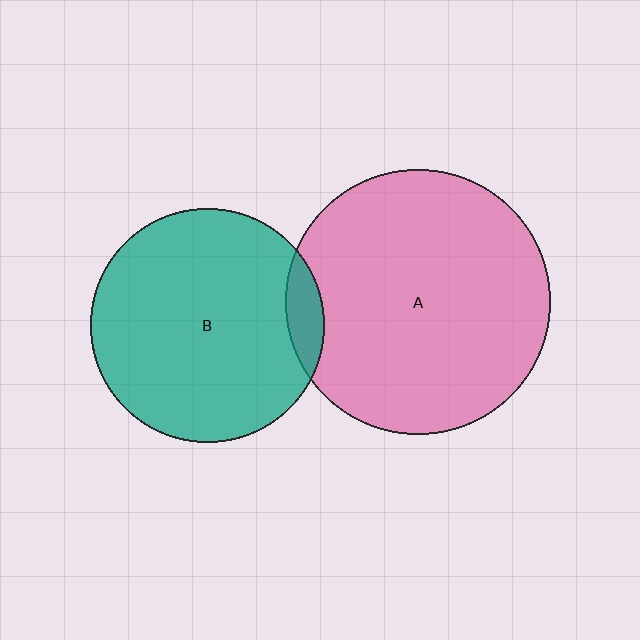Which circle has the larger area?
Circle A (pink).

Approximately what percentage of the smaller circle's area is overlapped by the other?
Approximately 10%.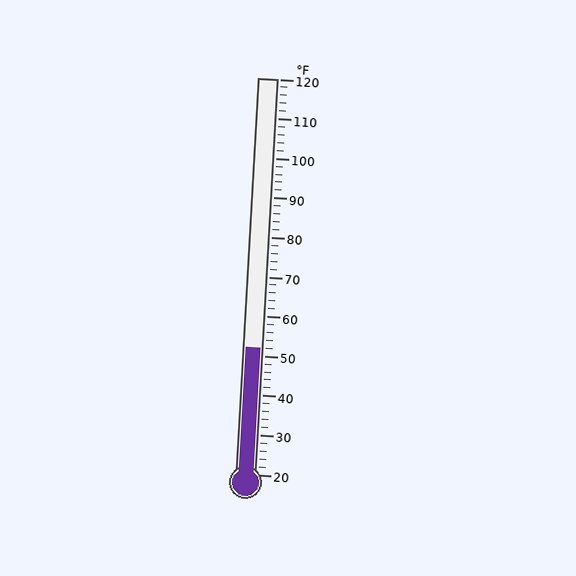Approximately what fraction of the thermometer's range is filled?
The thermometer is filled to approximately 30% of its range.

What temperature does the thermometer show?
The thermometer shows approximately 52°F.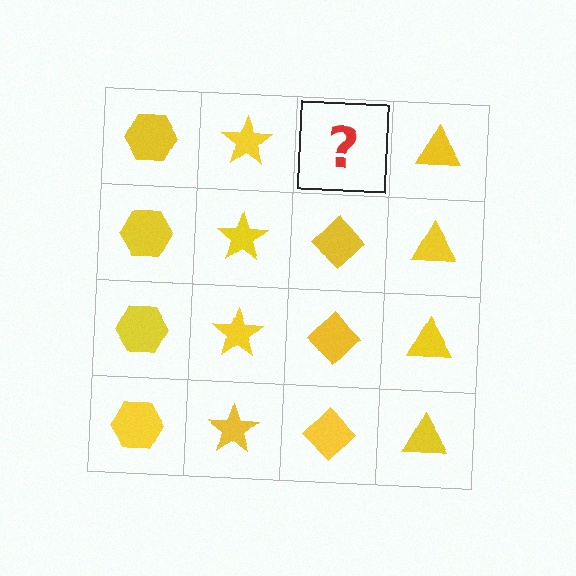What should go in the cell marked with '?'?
The missing cell should contain a yellow diamond.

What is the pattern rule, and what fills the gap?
The rule is that each column has a consistent shape. The gap should be filled with a yellow diamond.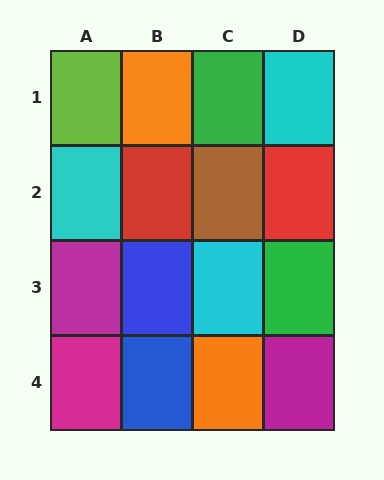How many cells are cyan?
3 cells are cyan.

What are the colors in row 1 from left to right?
Lime, orange, green, cyan.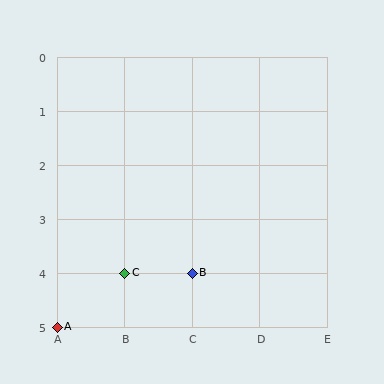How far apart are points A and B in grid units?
Points A and B are 2 columns and 1 row apart (about 2.2 grid units diagonally).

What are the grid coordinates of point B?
Point B is at grid coordinates (C, 4).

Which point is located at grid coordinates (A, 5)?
Point A is at (A, 5).